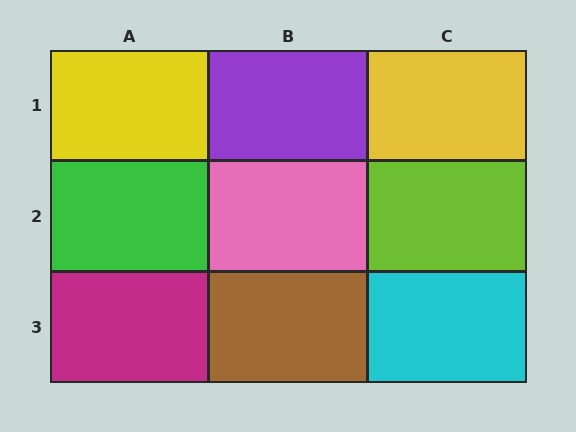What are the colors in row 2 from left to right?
Green, pink, lime.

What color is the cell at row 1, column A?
Yellow.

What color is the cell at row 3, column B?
Brown.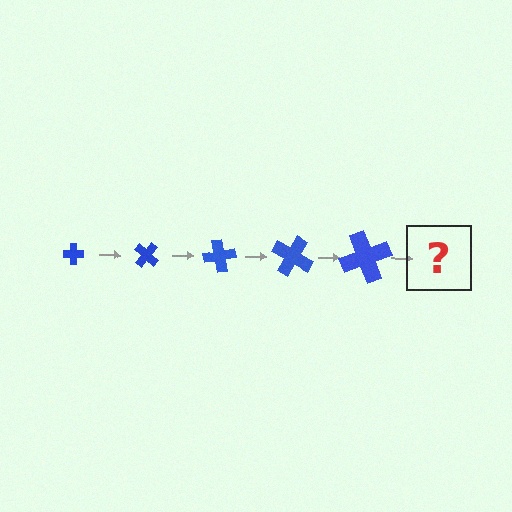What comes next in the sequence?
The next element should be a cross, larger than the previous one and rotated 200 degrees from the start.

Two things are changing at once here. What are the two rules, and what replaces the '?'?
The two rules are that the cross grows larger each step and it rotates 40 degrees each step. The '?' should be a cross, larger than the previous one and rotated 200 degrees from the start.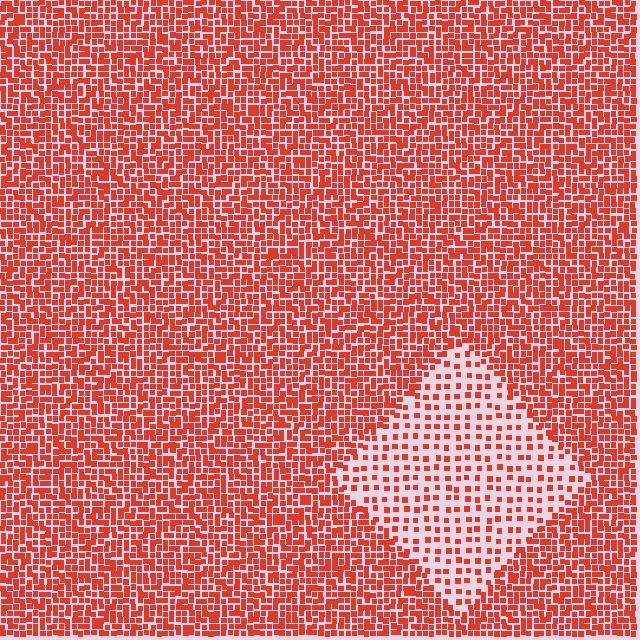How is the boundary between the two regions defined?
The boundary is defined by a change in element density (approximately 2.5x ratio). All elements are the same color, size, and shape.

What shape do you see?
I see a diamond.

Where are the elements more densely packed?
The elements are more densely packed outside the diamond boundary.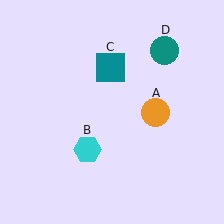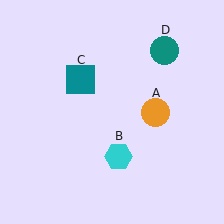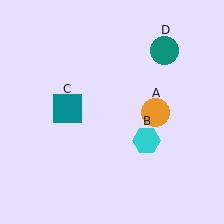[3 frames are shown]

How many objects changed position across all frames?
2 objects changed position: cyan hexagon (object B), teal square (object C).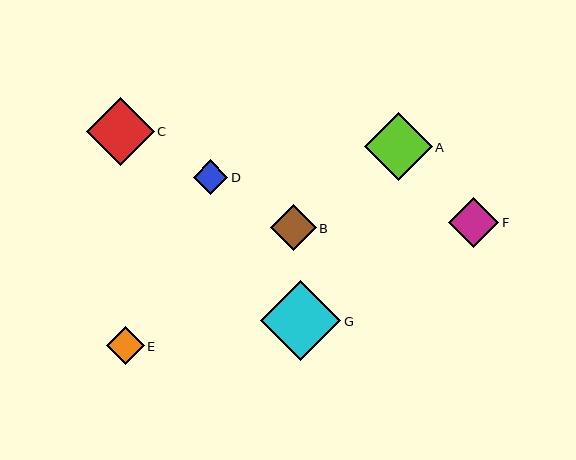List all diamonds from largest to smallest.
From largest to smallest: G, A, C, F, B, E, D.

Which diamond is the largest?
Diamond G is the largest with a size of approximately 80 pixels.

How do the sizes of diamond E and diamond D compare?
Diamond E and diamond D are approximately the same size.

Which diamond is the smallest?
Diamond D is the smallest with a size of approximately 35 pixels.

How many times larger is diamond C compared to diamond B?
Diamond C is approximately 1.5 times the size of diamond B.